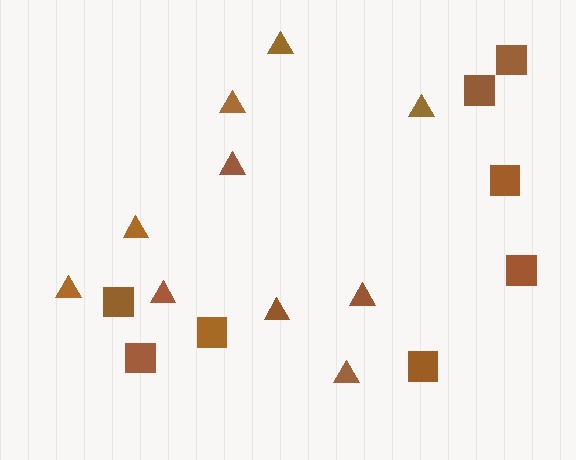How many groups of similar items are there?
There are 2 groups: one group of squares (8) and one group of triangles (10).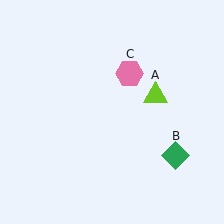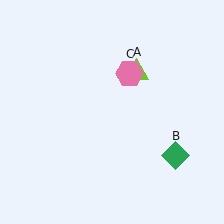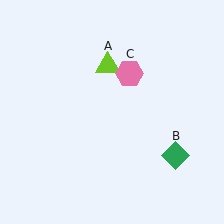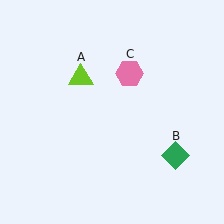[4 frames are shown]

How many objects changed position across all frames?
1 object changed position: lime triangle (object A).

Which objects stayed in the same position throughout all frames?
Green diamond (object B) and pink hexagon (object C) remained stationary.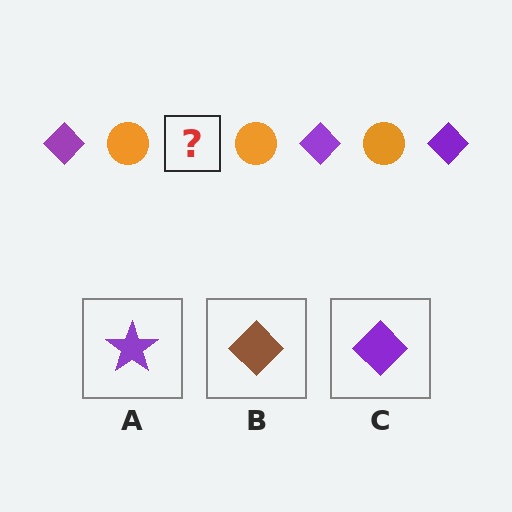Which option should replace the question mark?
Option C.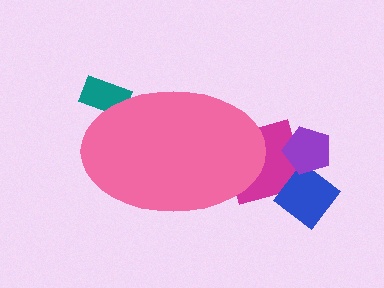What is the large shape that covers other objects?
A pink ellipse.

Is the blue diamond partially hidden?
No, the blue diamond is fully visible.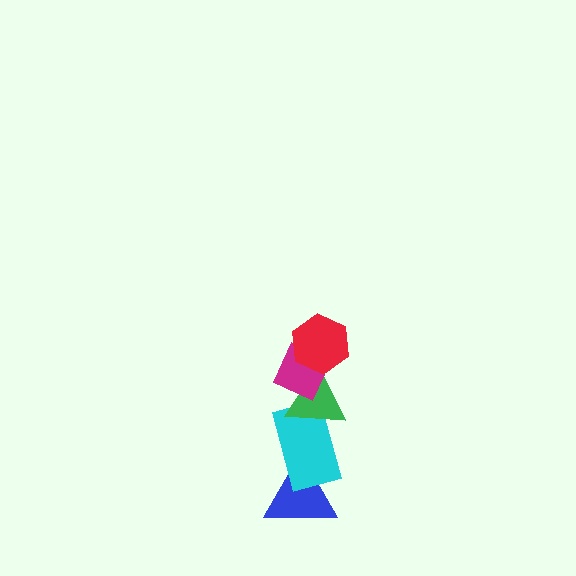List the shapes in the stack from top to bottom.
From top to bottom: the red hexagon, the magenta diamond, the green triangle, the cyan rectangle, the blue triangle.